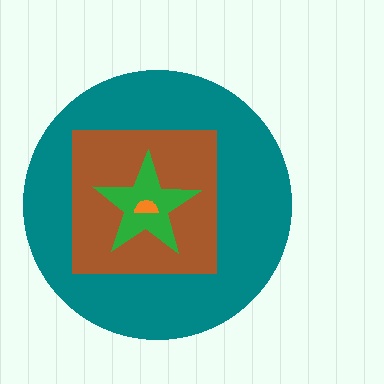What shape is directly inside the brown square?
The green star.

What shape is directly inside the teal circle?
The brown square.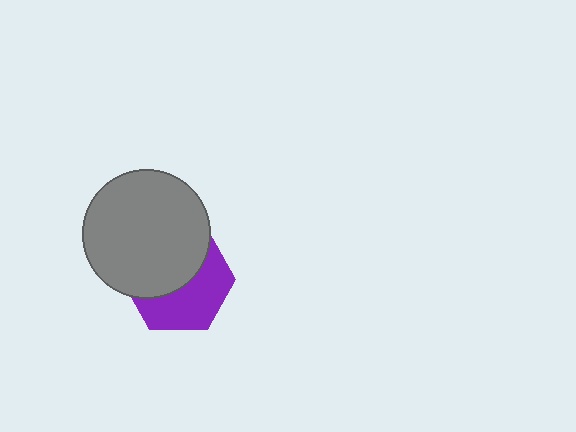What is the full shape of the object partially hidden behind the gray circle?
The partially hidden object is a purple hexagon.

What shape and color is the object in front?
The object in front is a gray circle.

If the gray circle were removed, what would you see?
You would see the complete purple hexagon.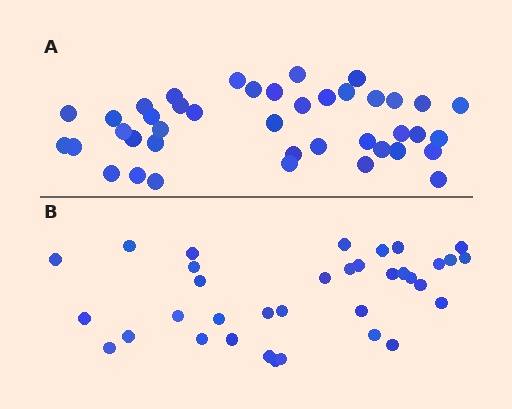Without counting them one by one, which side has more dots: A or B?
Region A (the top region) has more dots.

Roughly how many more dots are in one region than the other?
Region A has about 6 more dots than region B.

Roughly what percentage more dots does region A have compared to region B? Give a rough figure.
About 15% more.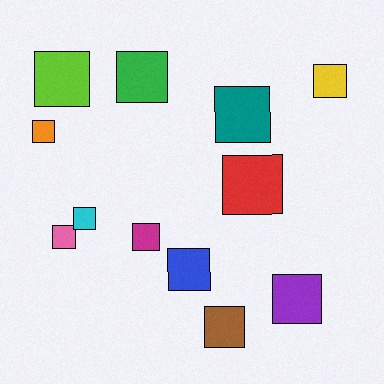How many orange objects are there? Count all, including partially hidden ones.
There is 1 orange object.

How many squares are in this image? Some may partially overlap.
There are 12 squares.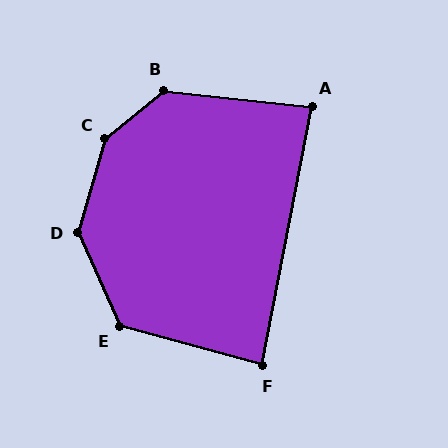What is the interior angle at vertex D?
Approximately 140 degrees (obtuse).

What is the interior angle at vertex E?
Approximately 129 degrees (obtuse).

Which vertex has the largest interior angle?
C, at approximately 145 degrees.